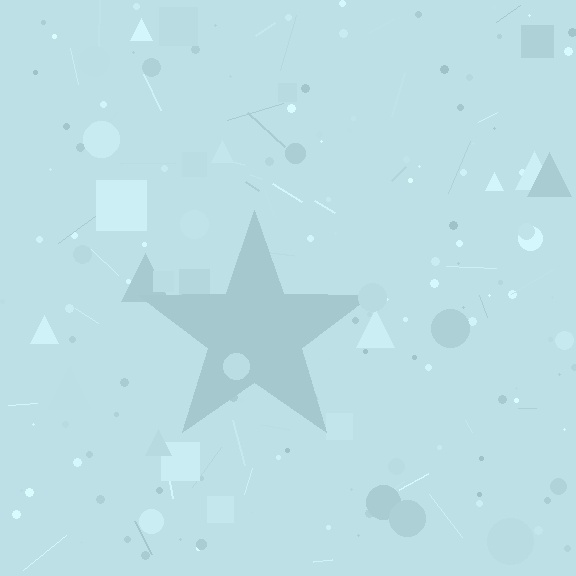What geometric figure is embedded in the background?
A star is embedded in the background.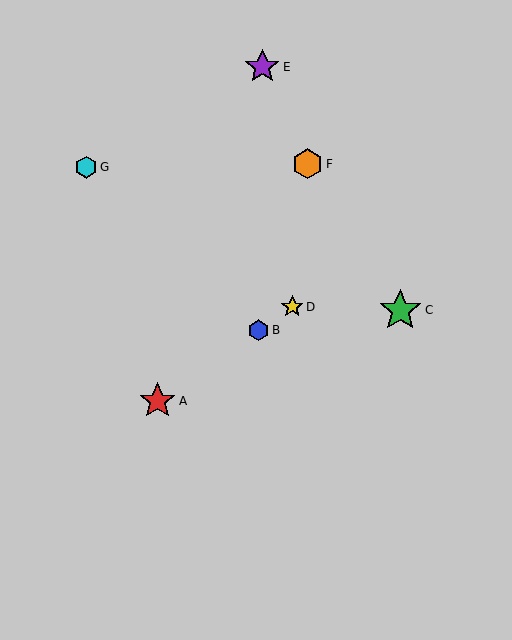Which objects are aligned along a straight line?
Objects A, B, D are aligned along a straight line.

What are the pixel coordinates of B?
Object B is at (258, 330).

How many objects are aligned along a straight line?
3 objects (A, B, D) are aligned along a straight line.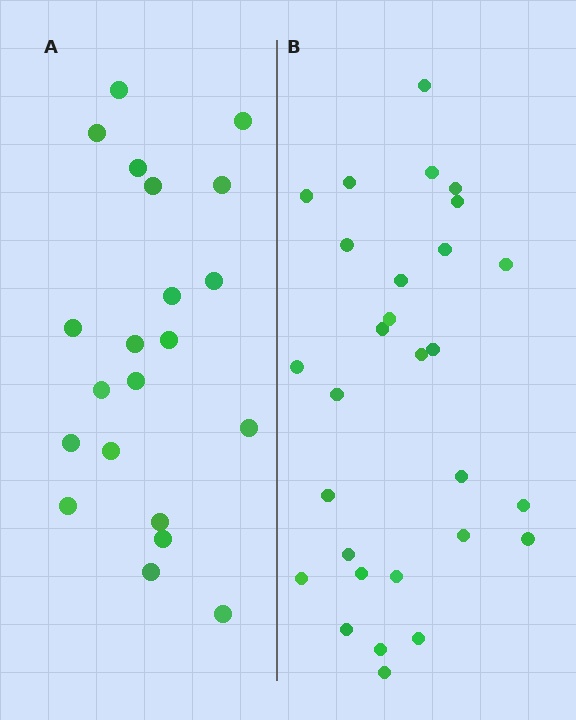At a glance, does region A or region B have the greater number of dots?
Region B (the right region) has more dots.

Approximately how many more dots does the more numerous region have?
Region B has roughly 8 or so more dots than region A.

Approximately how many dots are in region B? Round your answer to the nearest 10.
About 30 dots. (The exact count is 29, which rounds to 30.)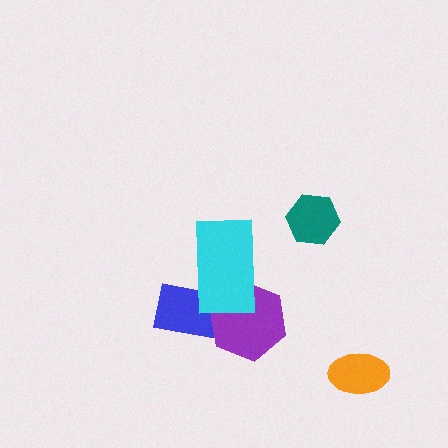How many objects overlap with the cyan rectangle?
2 objects overlap with the cyan rectangle.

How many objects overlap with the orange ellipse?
0 objects overlap with the orange ellipse.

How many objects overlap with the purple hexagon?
2 objects overlap with the purple hexagon.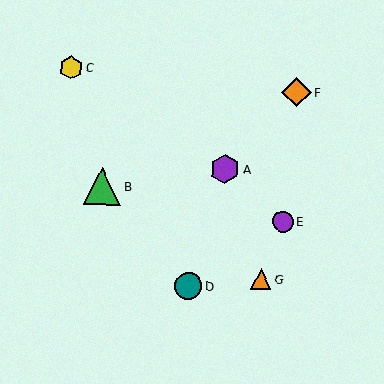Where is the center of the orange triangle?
The center of the orange triangle is at (261, 279).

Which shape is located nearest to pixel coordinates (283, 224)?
The purple circle (labeled E) at (283, 222) is nearest to that location.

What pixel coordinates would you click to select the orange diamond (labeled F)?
Click at (296, 92) to select the orange diamond F.